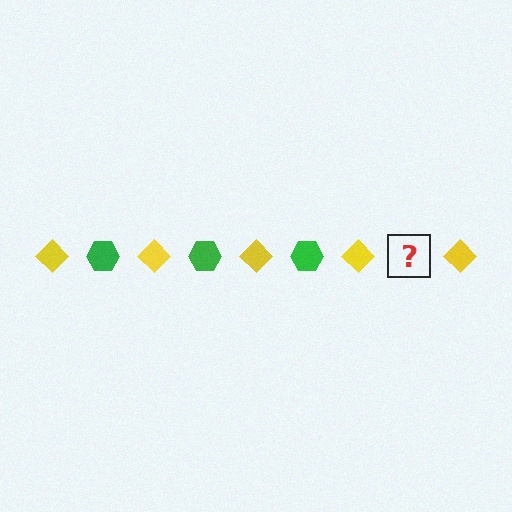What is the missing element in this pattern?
The missing element is a green hexagon.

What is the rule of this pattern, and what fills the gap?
The rule is that the pattern alternates between yellow diamond and green hexagon. The gap should be filled with a green hexagon.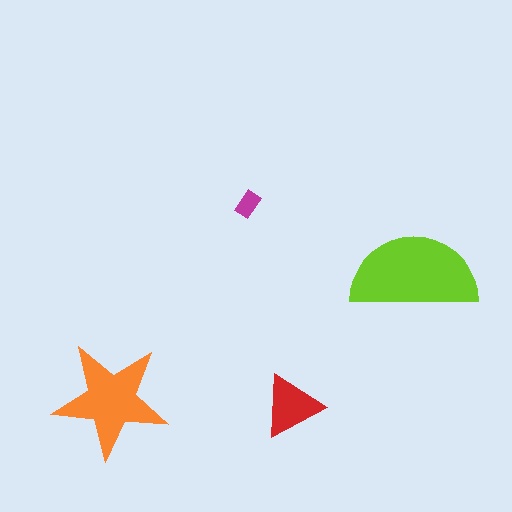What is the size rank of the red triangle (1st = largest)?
3rd.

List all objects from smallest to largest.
The magenta rectangle, the red triangle, the orange star, the lime semicircle.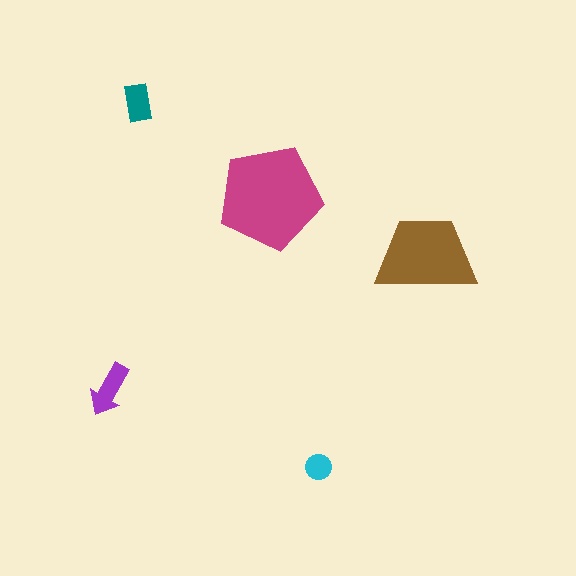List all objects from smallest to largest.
The cyan circle, the teal rectangle, the purple arrow, the brown trapezoid, the magenta pentagon.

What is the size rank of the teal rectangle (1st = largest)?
4th.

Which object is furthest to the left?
The purple arrow is leftmost.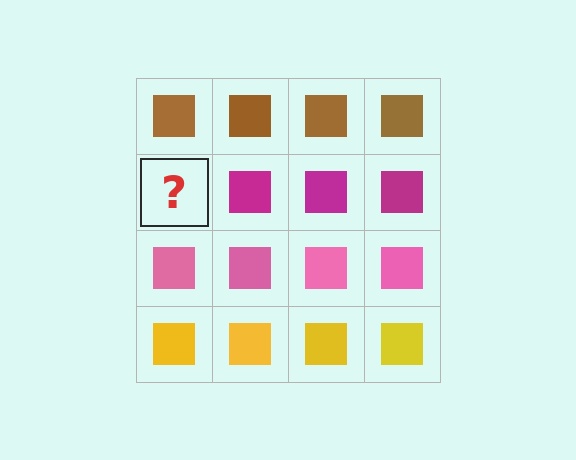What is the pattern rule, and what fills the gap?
The rule is that each row has a consistent color. The gap should be filled with a magenta square.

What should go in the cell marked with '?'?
The missing cell should contain a magenta square.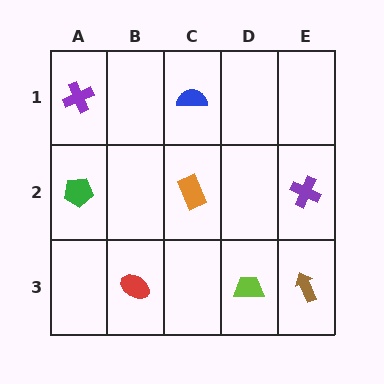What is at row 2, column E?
A purple cross.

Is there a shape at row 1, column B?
No, that cell is empty.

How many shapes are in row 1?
2 shapes.